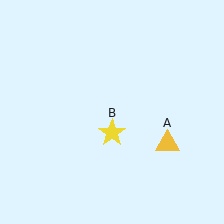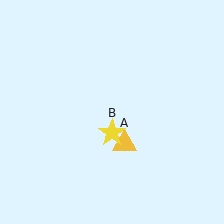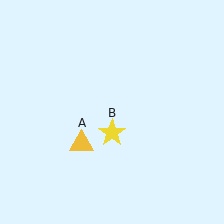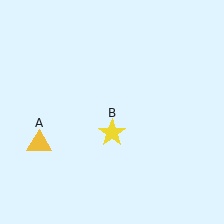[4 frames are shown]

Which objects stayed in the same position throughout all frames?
Yellow star (object B) remained stationary.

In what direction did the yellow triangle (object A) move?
The yellow triangle (object A) moved left.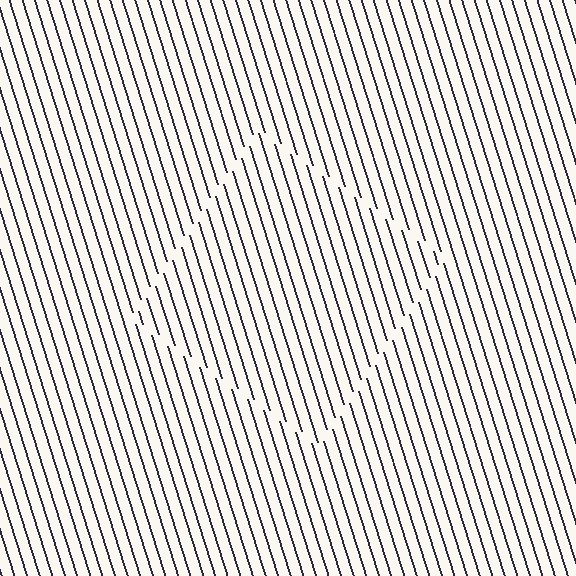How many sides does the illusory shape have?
4 sides — the line-ends trace a square.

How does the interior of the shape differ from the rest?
The interior of the shape contains the same grating, shifted by half a period — the contour is defined by the phase discontinuity where line-ends from the inner and outer gratings abut.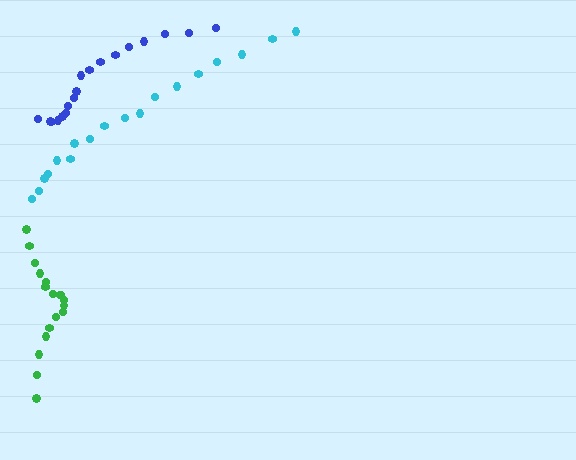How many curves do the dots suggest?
There are 3 distinct paths.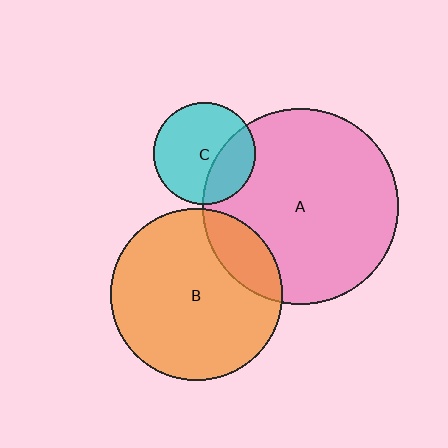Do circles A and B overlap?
Yes.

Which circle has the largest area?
Circle A (pink).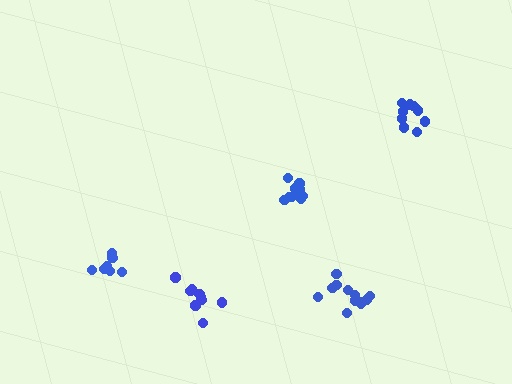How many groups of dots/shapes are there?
There are 5 groups.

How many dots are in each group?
Group 1: 7 dots, Group 2: 12 dots, Group 3: 9 dots, Group 4: 12 dots, Group 5: 9 dots (49 total).